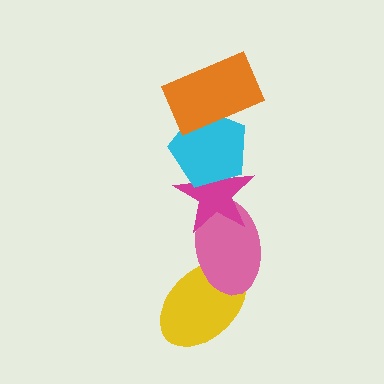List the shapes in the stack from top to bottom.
From top to bottom: the orange rectangle, the cyan pentagon, the magenta star, the pink ellipse, the yellow ellipse.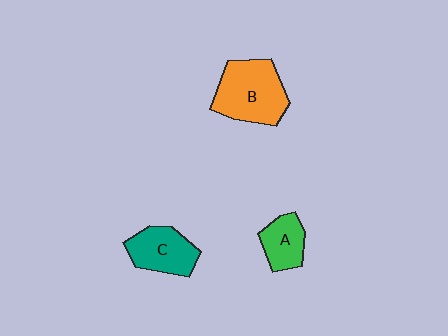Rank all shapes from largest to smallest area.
From largest to smallest: B (orange), C (teal), A (green).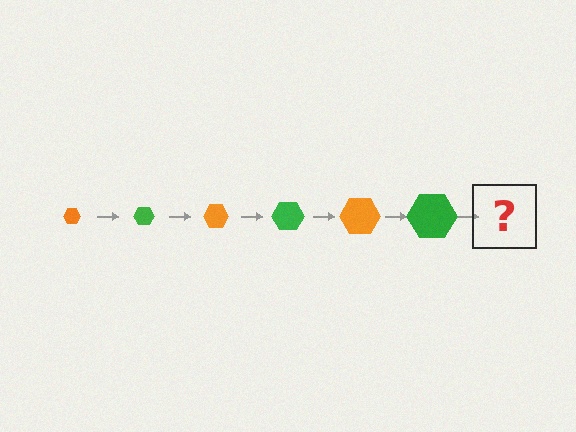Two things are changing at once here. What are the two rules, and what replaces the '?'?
The two rules are that the hexagon grows larger each step and the color cycles through orange and green. The '?' should be an orange hexagon, larger than the previous one.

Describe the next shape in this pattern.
It should be an orange hexagon, larger than the previous one.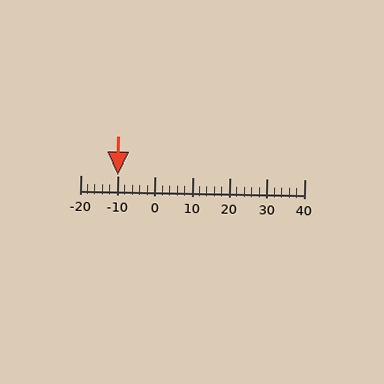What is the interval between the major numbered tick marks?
The major tick marks are spaced 10 units apart.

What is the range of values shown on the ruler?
The ruler shows values from -20 to 40.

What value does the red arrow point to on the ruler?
The red arrow points to approximately -10.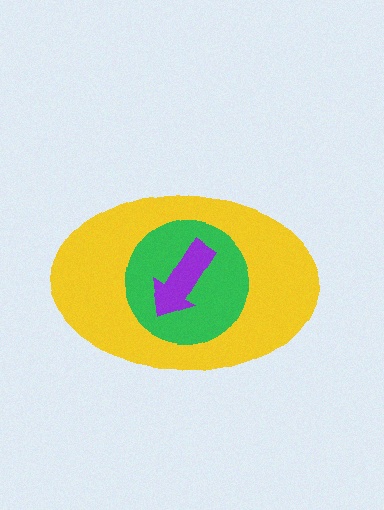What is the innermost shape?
The purple arrow.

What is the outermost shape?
The yellow ellipse.